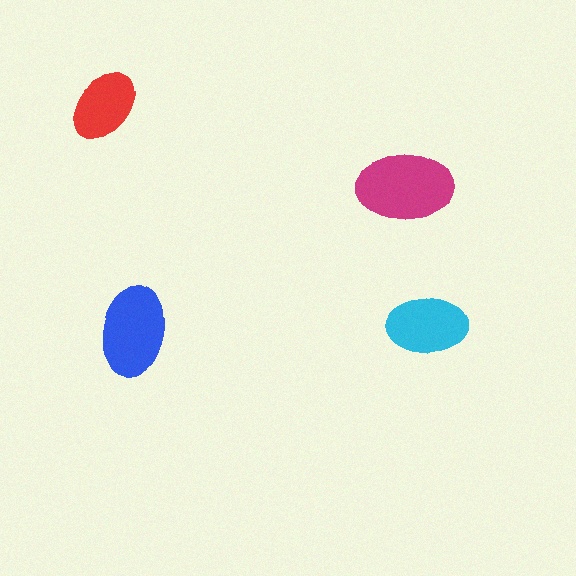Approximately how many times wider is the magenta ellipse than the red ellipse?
About 1.5 times wider.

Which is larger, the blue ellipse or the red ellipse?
The blue one.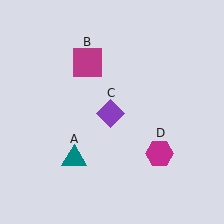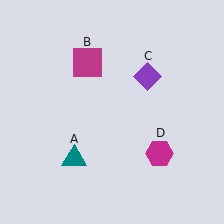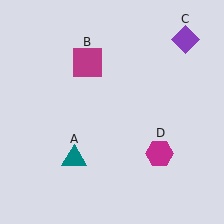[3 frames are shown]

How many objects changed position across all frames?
1 object changed position: purple diamond (object C).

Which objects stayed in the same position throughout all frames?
Teal triangle (object A) and magenta square (object B) and magenta hexagon (object D) remained stationary.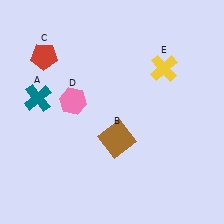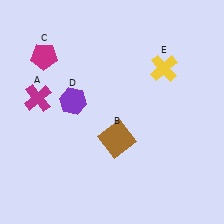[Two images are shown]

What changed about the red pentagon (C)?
In Image 1, C is red. In Image 2, it changed to magenta.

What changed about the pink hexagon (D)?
In Image 1, D is pink. In Image 2, it changed to purple.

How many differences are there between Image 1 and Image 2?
There are 3 differences between the two images.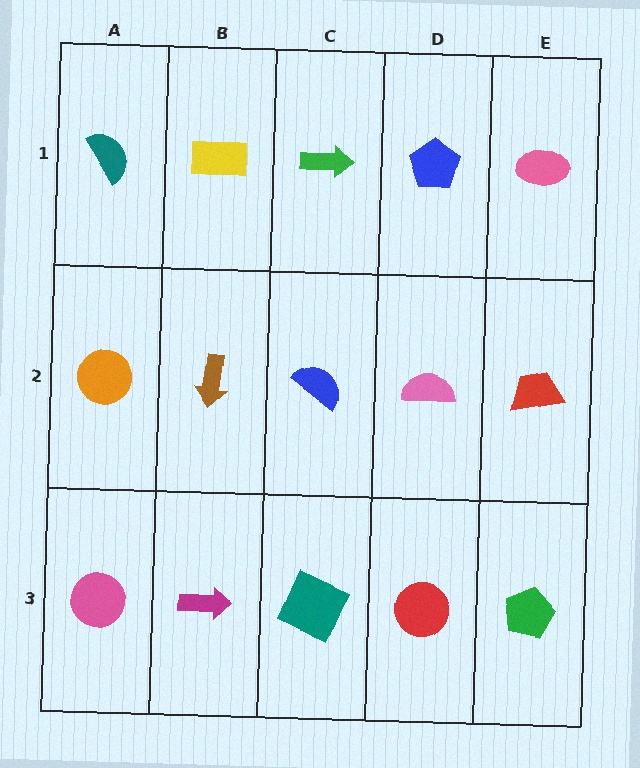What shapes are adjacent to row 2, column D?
A blue pentagon (row 1, column D), a red circle (row 3, column D), a blue semicircle (row 2, column C), a red trapezoid (row 2, column E).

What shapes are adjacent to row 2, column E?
A pink ellipse (row 1, column E), a green pentagon (row 3, column E), a pink semicircle (row 2, column D).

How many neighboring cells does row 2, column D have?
4.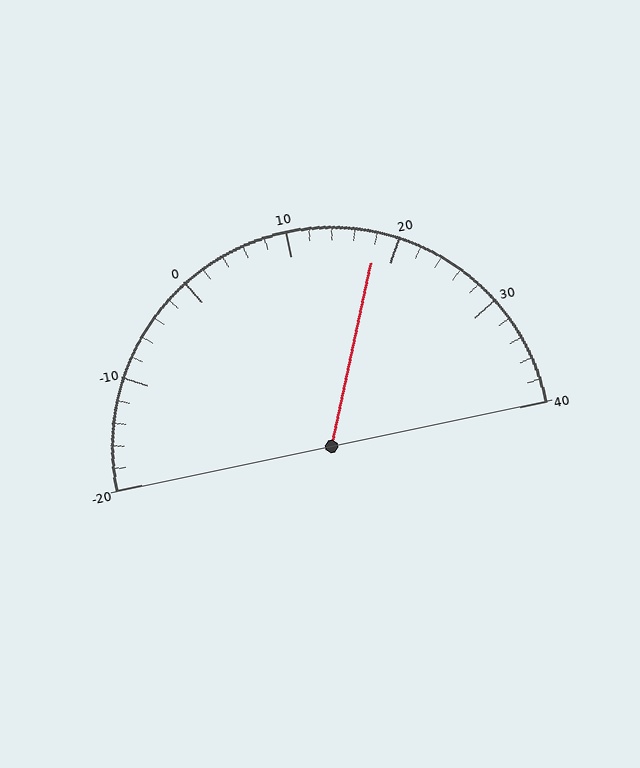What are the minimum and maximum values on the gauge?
The gauge ranges from -20 to 40.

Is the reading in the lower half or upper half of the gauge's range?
The reading is in the upper half of the range (-20 to 40).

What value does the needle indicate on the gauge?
The needle indicates approximately 18.